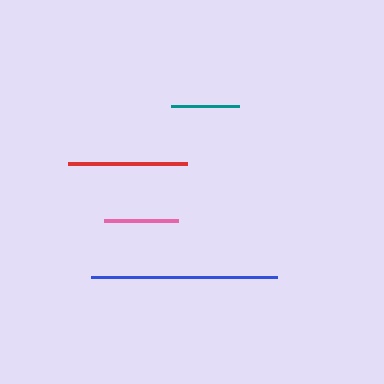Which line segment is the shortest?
The teal line is the shortest at approximately 68 pixels.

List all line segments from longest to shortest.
From longest to shortest: blue, red, pink, teal.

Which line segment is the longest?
The blue line is the longest at approximately 186 pixels.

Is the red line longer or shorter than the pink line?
The red line is longer than the pink line.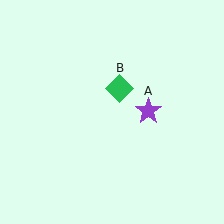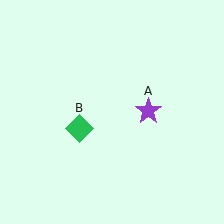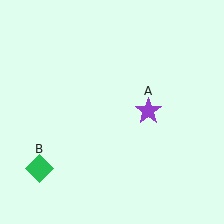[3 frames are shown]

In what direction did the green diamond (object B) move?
The green diamond (object B) moved down and to the left.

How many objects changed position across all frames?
1 object changed position: green diamond (object B).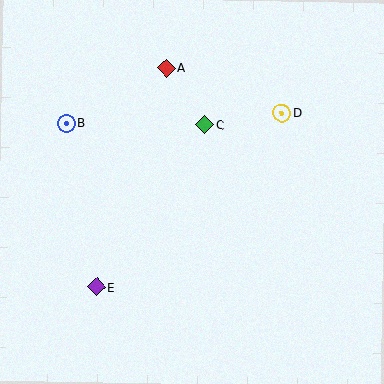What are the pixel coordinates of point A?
Point A is at (166, 68).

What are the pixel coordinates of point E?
Point E is at (97, 287).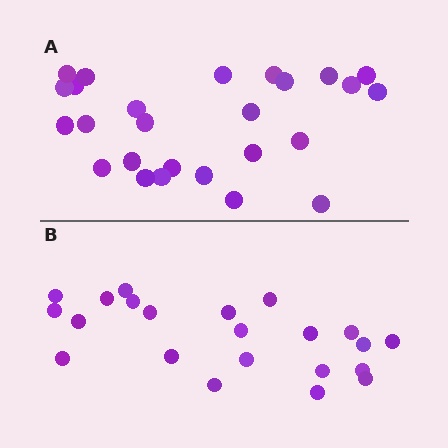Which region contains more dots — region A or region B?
Region A (the top region) has more dots.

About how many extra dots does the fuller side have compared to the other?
Region A has about 4 more dots than region B.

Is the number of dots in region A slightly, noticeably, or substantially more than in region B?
Region A has only slightly more — the two regions are fairly close. The ratio is roughly 1.2 to 1.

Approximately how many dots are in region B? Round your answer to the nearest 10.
About 20 dots. (The exact count is 22, which rounds to 20.)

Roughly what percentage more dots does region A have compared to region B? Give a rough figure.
About 20% more.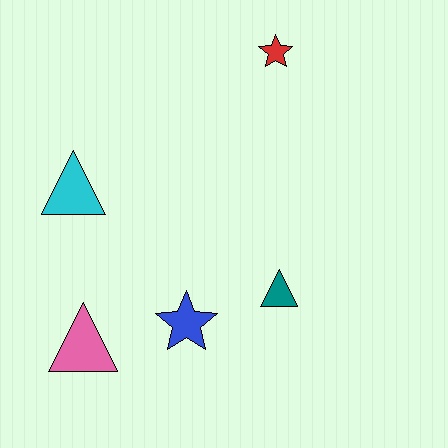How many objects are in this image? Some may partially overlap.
There are 5 objects.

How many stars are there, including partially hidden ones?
There are 2 stars.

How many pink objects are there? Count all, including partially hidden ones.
There is 1 pink object.